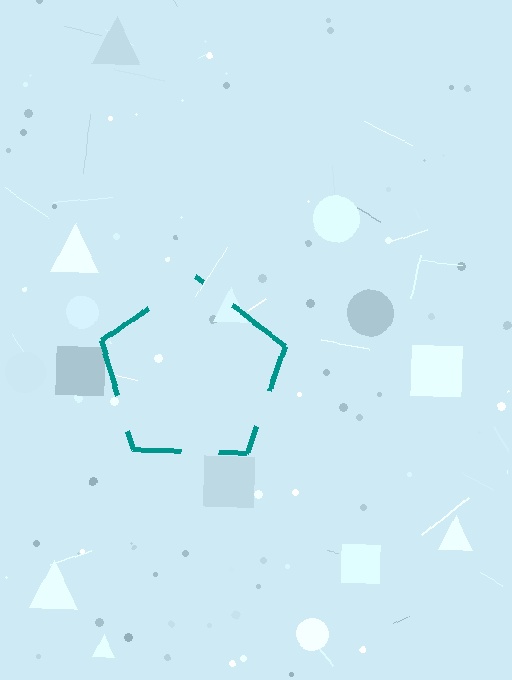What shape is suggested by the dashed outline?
The dashed outline suggests a pentagon.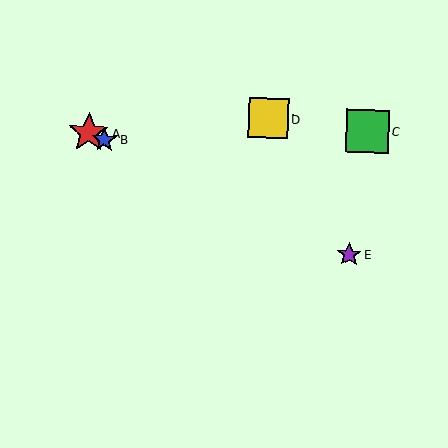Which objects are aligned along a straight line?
Objects A, B, E are aligned along a straight line.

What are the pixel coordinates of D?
Object D is at (269, 118).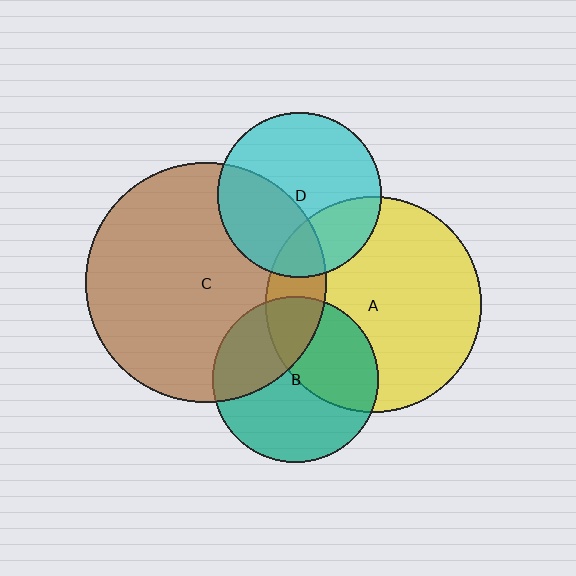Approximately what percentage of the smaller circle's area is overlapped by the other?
Approximately 25%.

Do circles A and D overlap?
Yes.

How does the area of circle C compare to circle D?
Approximately 2.1 times.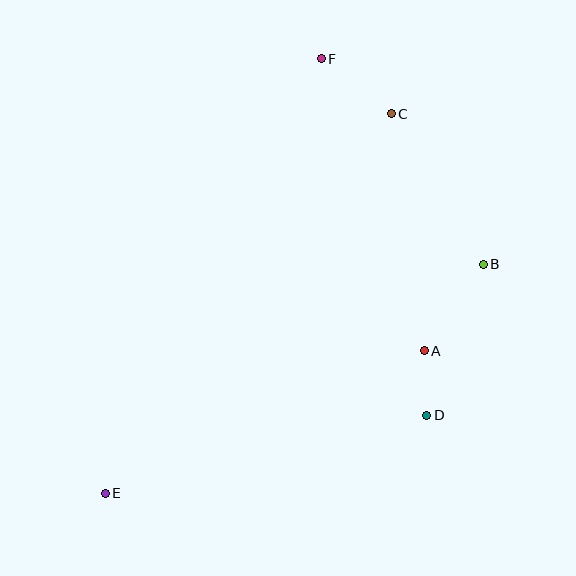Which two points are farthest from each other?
Points E and F are farthest from each other.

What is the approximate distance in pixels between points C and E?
The distance between C and E is approximately 476 pixels.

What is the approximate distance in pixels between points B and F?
The distance between B and F is approximately 261 pixels.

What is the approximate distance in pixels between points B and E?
The distance between B and E is approximately 442 pixels.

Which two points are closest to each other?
Points A and D are closest to each other.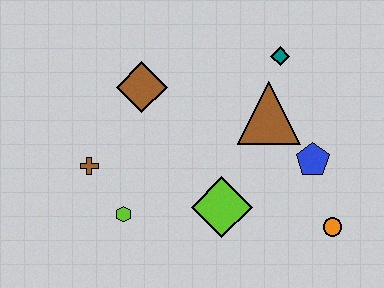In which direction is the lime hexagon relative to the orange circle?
The lime hexagon is to the left of the orange circle.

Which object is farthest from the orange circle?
The brown cross is farthest from the orange circle.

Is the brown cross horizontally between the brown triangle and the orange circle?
No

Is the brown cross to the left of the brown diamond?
Yes